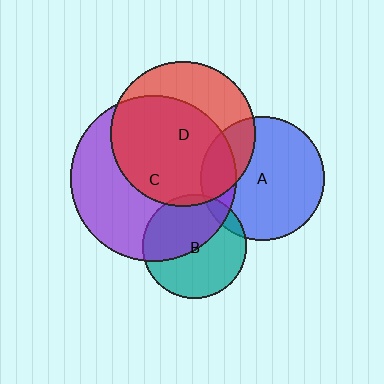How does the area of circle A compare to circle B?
Approximately 1.4 times.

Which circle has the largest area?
Circle C (purple).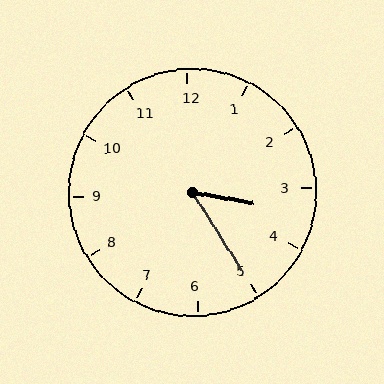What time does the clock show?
3:25.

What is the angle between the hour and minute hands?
Approximately 48 degrees.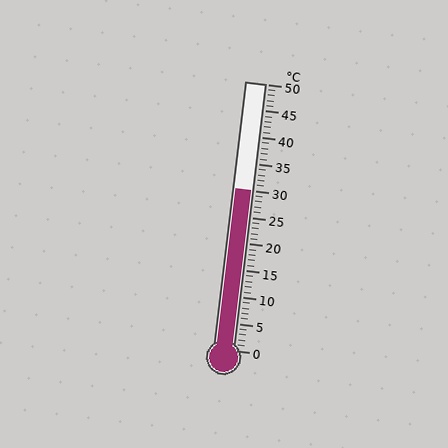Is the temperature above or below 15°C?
The temperature is above 15°C.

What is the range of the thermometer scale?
The thermometer scale ranges from 0°C to 50°C.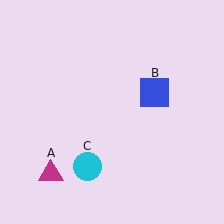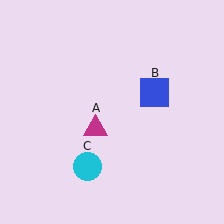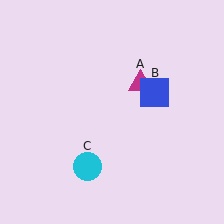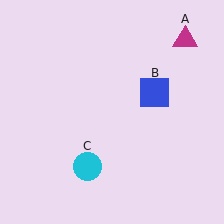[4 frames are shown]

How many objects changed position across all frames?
1 object changed position: magenta triangle (object A).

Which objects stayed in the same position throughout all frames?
Blue square (object B) and cyan circle (object C) remained stationary.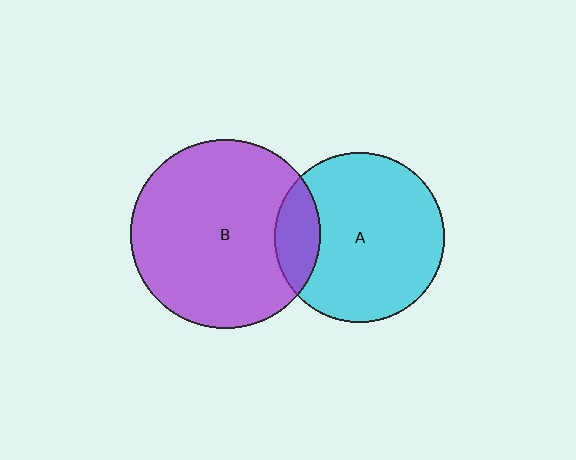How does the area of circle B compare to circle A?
Approximately 1.2 times.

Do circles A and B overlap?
Yes.